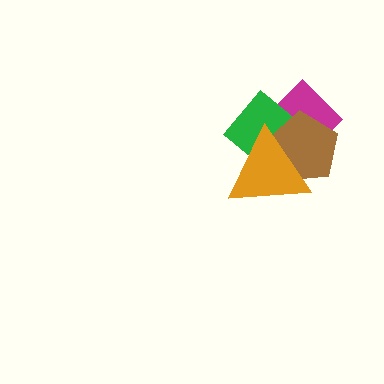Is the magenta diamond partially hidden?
Yes, it is partially covered by another shape.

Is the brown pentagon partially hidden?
Yes, it is partially covered by another shape.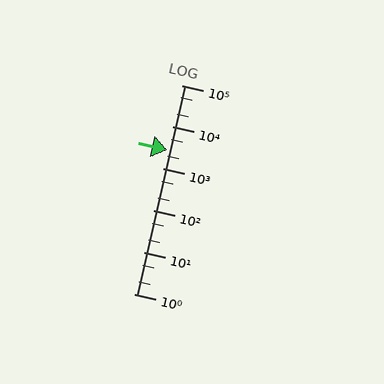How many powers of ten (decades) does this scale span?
The scale spans 5 decades, from 1 to 100000.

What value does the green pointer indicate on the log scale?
The pointer indicates approximately 2800.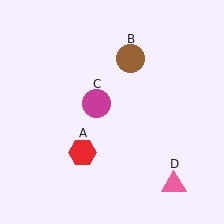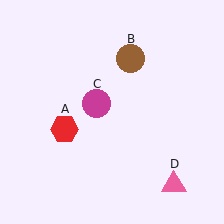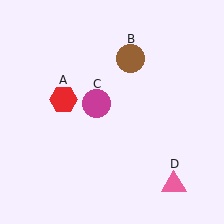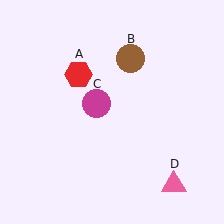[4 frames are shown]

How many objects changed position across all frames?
1 object changed position: red hexagon (object A).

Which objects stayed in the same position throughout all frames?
Brown circle (object B) and magenta circle (object C) and pink triangle (object D) remained stationary.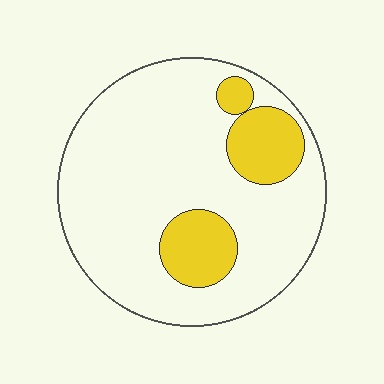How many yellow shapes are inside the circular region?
3.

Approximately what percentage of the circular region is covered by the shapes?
Approximately 20%.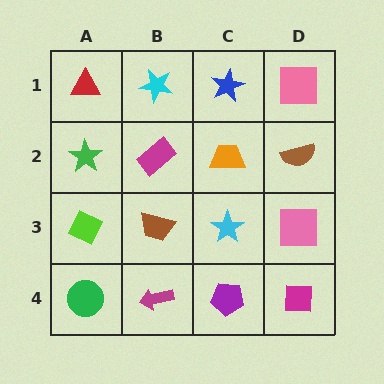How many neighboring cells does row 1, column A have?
2.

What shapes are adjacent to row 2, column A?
A red triangle (row 1, column A), a lime diamond (row 3, column A), a magenta rectangle (row 2, column B).